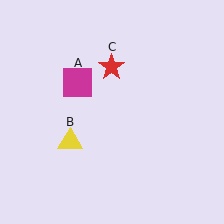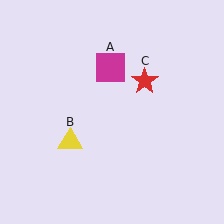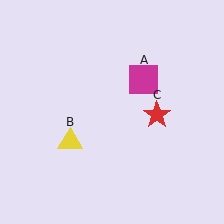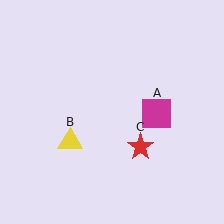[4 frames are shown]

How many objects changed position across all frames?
2 objects changed position: magenta square (object A), red star (object C).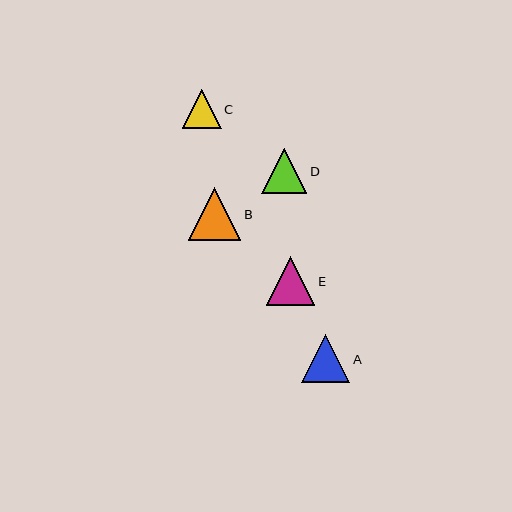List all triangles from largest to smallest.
From largest to smallest: B, E, A, D, C.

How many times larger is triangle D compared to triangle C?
Triangle D is approximately 1.2 times the size of triangle C.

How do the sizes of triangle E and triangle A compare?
Triangle E and triangle A are approximately the same size.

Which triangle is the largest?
Triangle B is the largest with a size of approximately 53 pixels.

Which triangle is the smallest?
Triangle C is the smallest with a size of approximately 39 pixels.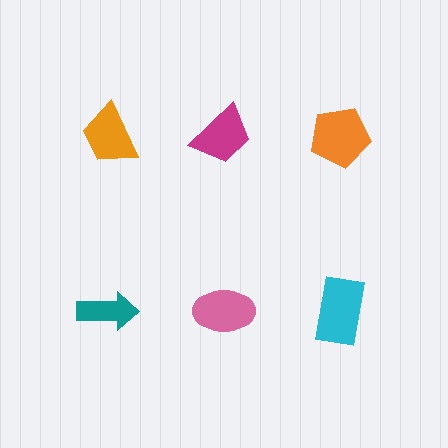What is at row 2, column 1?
A teal arrow.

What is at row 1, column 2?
A magenta trapezoid.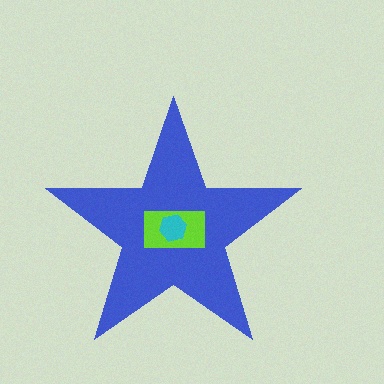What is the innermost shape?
The cyan hexagon.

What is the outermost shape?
The blue star.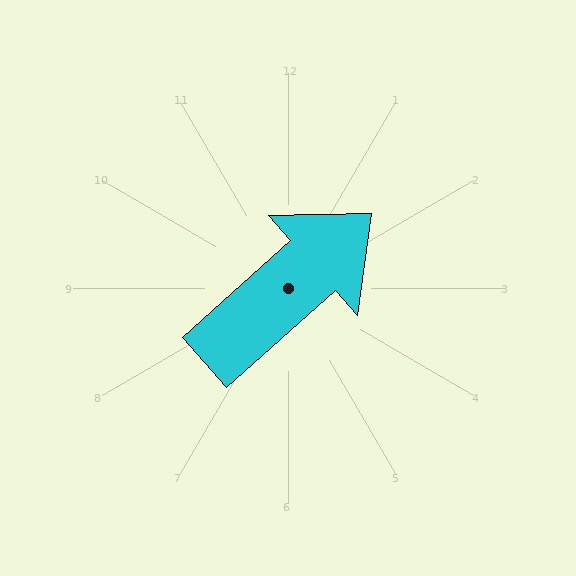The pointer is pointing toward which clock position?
Roughly 2 o'clock.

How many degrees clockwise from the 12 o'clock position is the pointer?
Approximately 48 degrees.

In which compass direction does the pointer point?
Northeast.